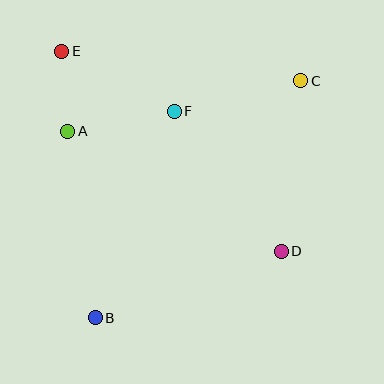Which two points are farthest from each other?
Points B and C are farthest from each other.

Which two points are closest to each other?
Points A and E are closest to each other.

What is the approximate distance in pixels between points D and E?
The distance between D and E is approximately 297 pixels.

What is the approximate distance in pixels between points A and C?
The distance between A and C is approximately 239 pixels.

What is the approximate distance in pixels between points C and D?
The distance between C and D is approximately 172 pixels.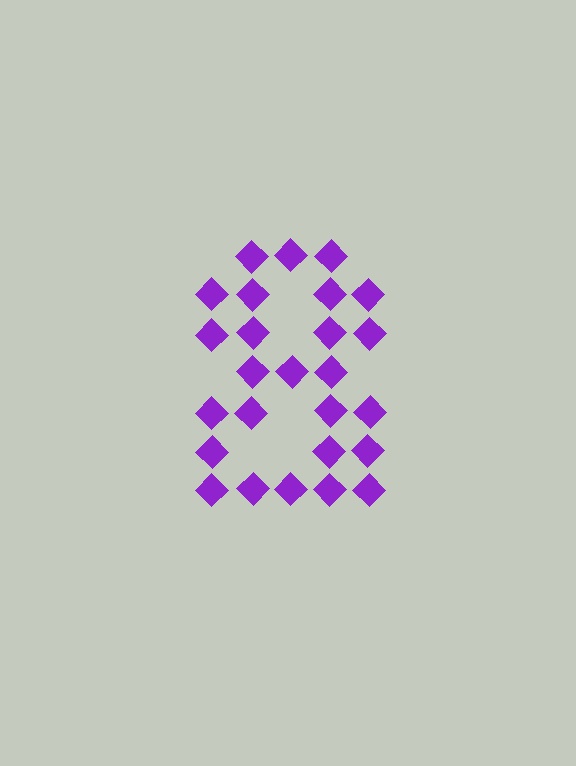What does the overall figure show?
The overall figure shows the digit 8.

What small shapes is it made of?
It is made of small diamonds.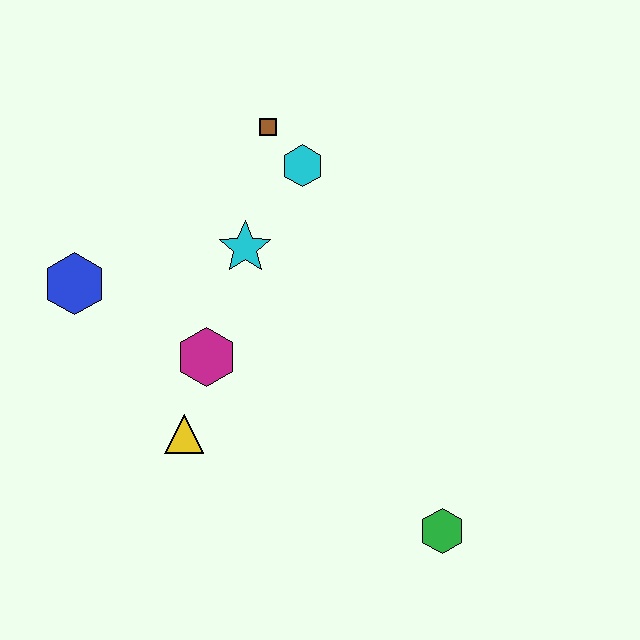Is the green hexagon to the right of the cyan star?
Yes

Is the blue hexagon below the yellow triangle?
No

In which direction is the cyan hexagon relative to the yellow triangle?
The cyan hexagon is above the yellow triangle.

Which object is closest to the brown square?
The cyan hexagon is closest to the brown square.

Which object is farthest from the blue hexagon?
The green hexagon is farthest from the blue hexagon.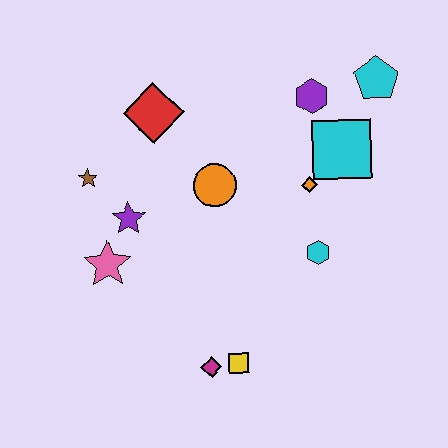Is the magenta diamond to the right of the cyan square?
No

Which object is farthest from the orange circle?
The cyan pentagon is farthest from the orange circle.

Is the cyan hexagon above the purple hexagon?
No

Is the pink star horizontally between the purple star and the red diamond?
No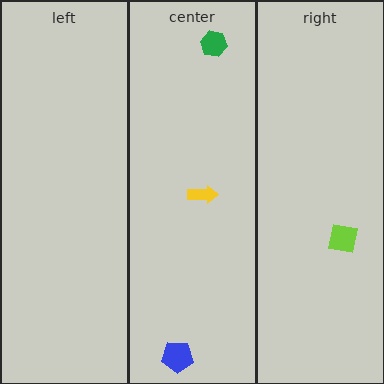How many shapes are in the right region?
1.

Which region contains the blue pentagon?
The center region.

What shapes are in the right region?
The lime square.